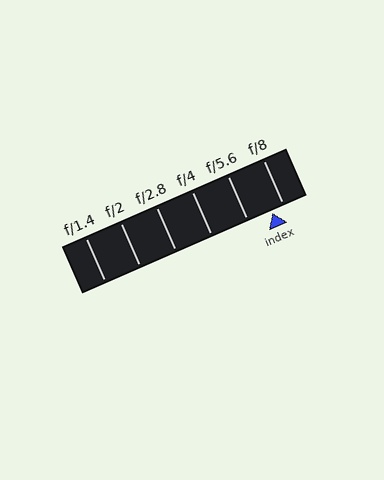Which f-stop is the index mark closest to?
The index mark is closest to f/8.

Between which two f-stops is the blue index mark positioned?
The index mark is between f/5.6 and f/8.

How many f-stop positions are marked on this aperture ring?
There are 6 f-stop positions marked.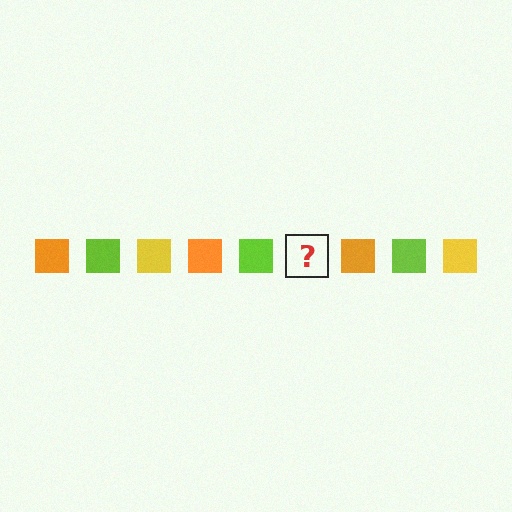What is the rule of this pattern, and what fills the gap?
The rule is that the pattern cycles through orange, lime, yellow squares. The gap should be filled with a yellow square.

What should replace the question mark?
The question mark should be replaced with a yellow square.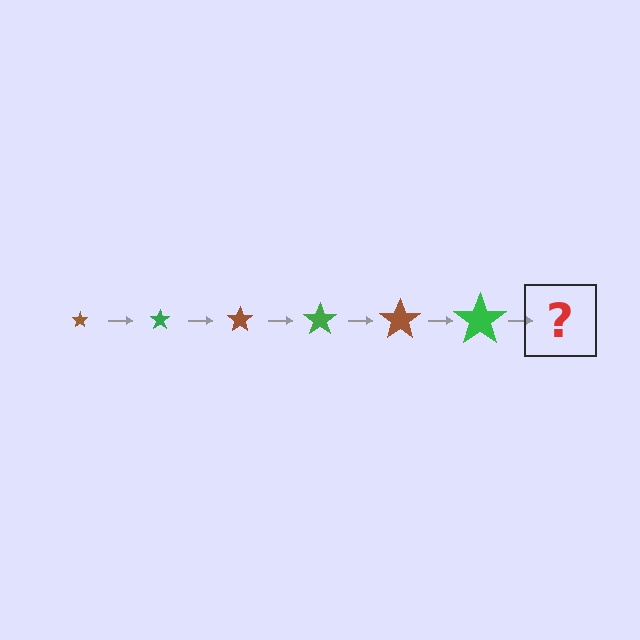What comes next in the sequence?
The next element should be a brown star, larger than the previous one.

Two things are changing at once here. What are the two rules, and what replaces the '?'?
The two rules are that the star grows larger each step and the color cycles through brown and green. The '?' should be a brown star, larger than the previous one.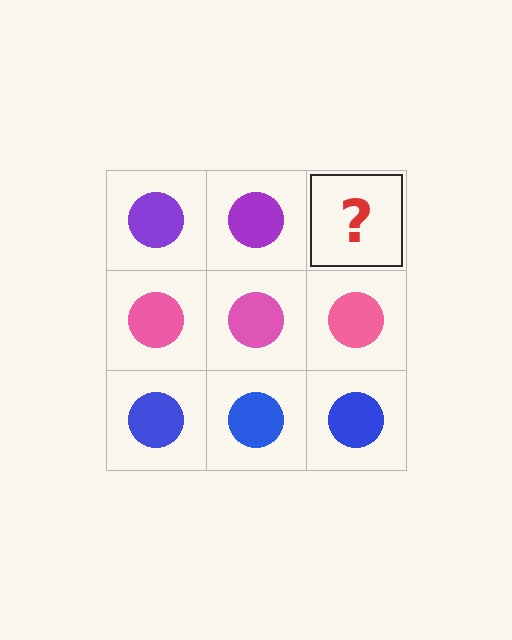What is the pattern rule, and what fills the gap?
The rule is that each row has a consistent color. The gap should be filled with a purple circle.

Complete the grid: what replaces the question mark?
The question mark should be replaced with a purple circle.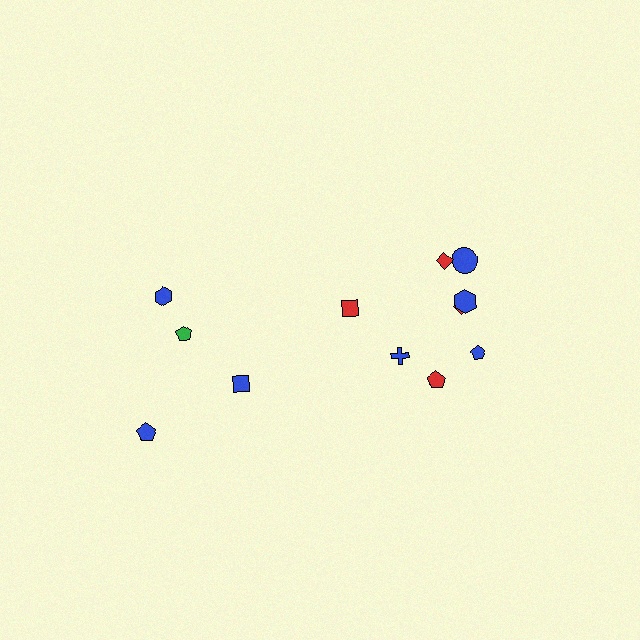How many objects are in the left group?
There are 4 objects.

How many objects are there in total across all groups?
There are 12 objects.